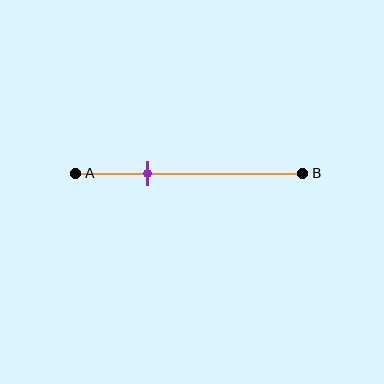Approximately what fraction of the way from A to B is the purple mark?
The purple mark is approximately 30% of the way from A to B.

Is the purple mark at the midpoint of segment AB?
No, the mark is at about 30% from A, not at the 50% midpoint.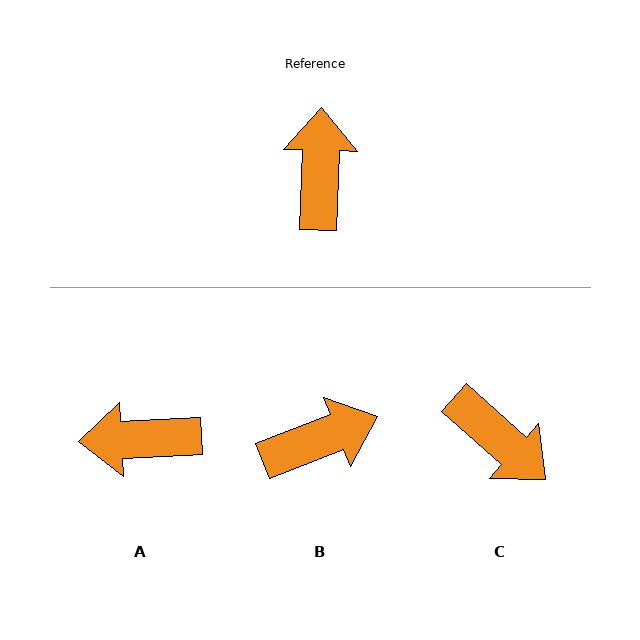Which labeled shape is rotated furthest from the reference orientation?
C, about 130 degrees away.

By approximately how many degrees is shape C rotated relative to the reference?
Approximately 130 degrees clockwise.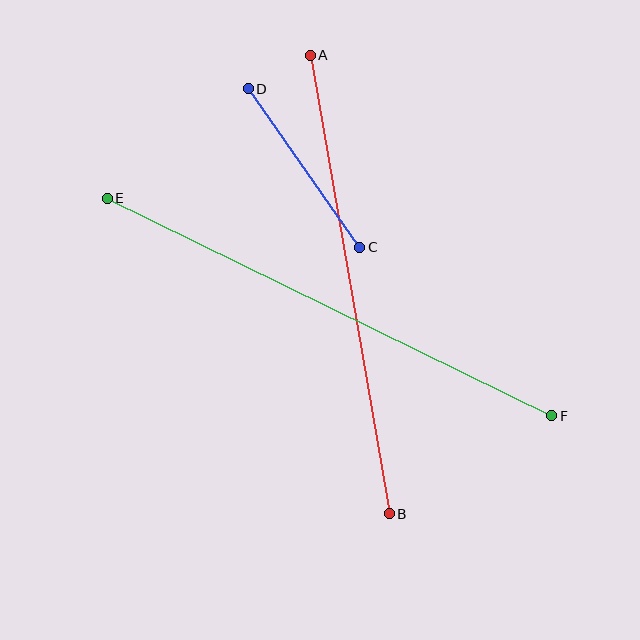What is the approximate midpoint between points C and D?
The midpoint is at approximately (304, 168) pixels.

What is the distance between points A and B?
The distance is approximately 465 pixels.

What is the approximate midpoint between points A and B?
The midpoint is at approximately (350, 285) pixels.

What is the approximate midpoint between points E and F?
The midpoint is at approximately (330, 307) pixels.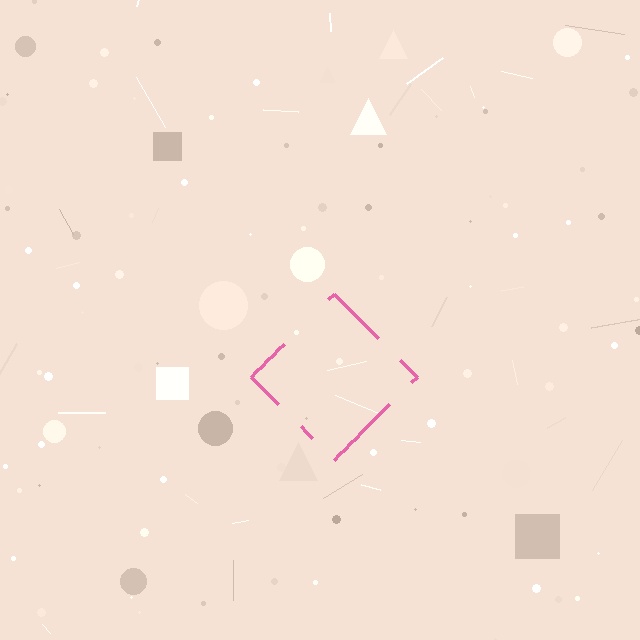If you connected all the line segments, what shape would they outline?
They would outline a diamond.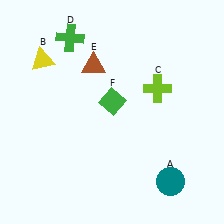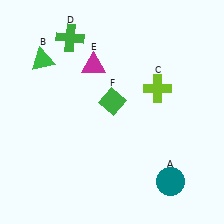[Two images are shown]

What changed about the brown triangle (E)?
In Image 1, E is brown. In Image 2, it changed to magenta.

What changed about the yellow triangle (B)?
In Image 1, B is yellow. In Image 2, it changed to green.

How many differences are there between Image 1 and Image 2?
There are 2 differences between the two images.